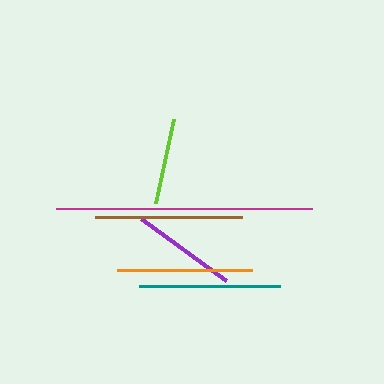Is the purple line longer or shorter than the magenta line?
The magenta line is longer than the purple line.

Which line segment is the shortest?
The lime line is the shortest at approximately 86 pixels.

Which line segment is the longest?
The magenta line is the longest at approximately 256 pixels.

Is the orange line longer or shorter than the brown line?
The brown line is longer than the orange line.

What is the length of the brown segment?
The brown segment is approximately 146 pixels long.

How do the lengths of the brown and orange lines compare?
The brown and orange lines are approximately the same length.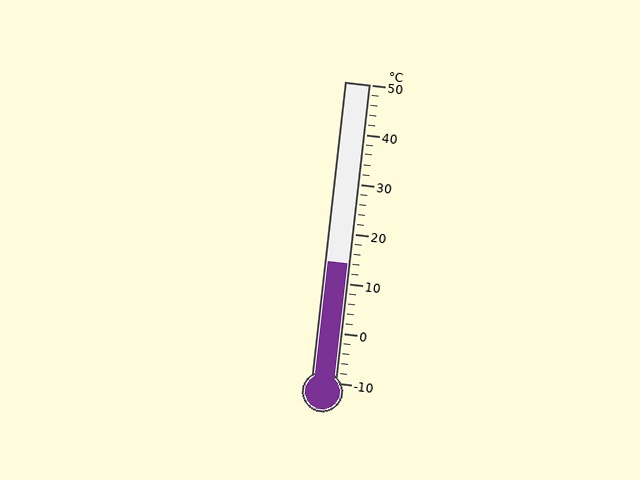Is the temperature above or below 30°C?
The temperature is below 30°C.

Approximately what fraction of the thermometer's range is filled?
The thermometer is filled to approximately 40% of its range.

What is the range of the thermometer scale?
The thermometer scale ranges from -10°C to 50°C.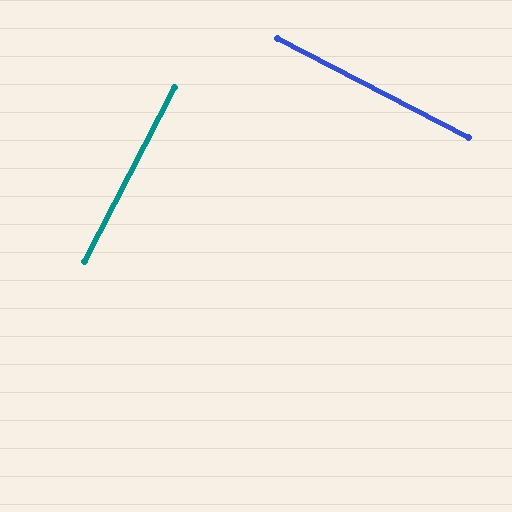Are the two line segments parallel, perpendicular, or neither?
Perpendicular — they meet at approximately 90°.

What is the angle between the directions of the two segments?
Approximately 90 degrees.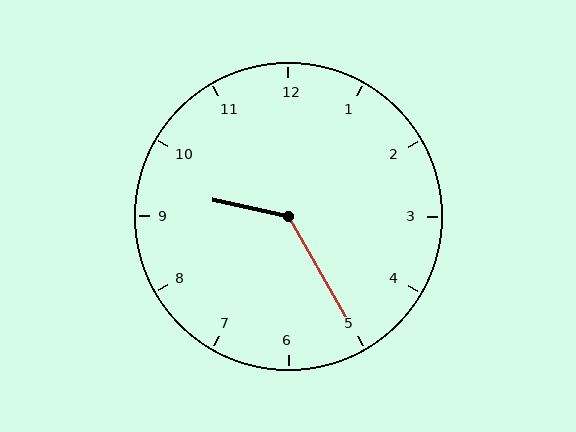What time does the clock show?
9:25.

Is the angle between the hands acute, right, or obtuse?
It is obtuse.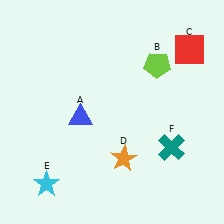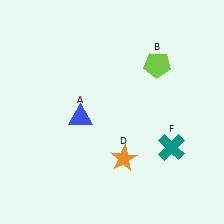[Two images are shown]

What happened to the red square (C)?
The red square (C) was removed in Image 2. It was in the top-right area of Image 1.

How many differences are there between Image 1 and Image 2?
There are 2 differences between the two images.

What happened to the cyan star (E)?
The cyan star (E) was removed in Image 2. It was in the bottom-left area of Image 1.